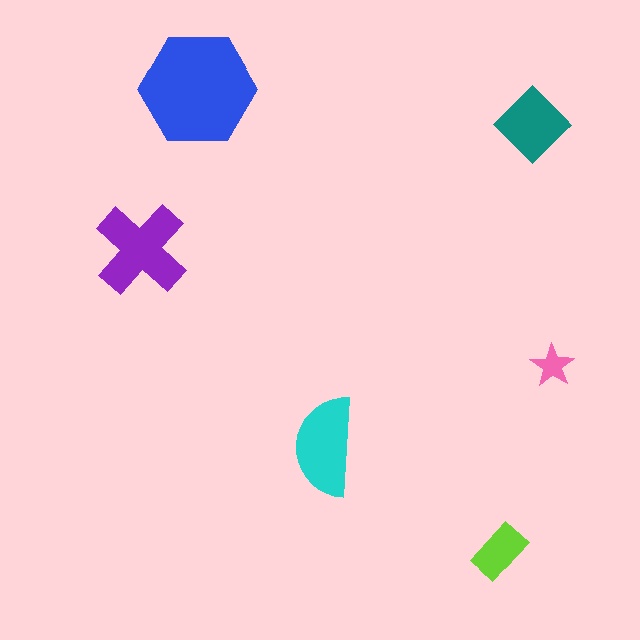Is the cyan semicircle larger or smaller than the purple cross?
Smaller.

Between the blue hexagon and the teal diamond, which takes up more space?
The blue hexagon.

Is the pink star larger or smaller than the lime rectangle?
Smaller.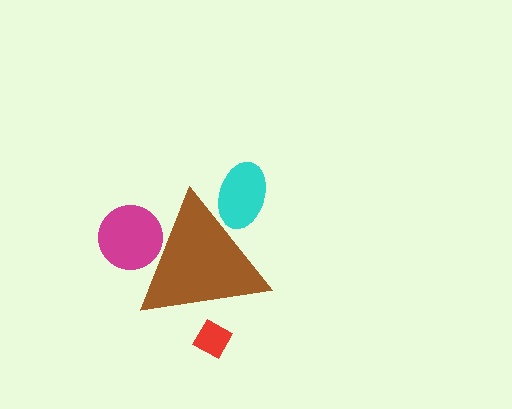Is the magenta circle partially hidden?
Yes, the magenta circle is partially hidden behind the brown triangle.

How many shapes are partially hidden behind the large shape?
3 shapes are partially hidden.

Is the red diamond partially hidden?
Yes, the red diamond is partially hidden behind the brown triangle.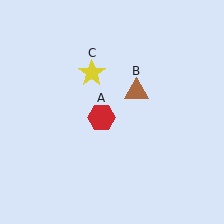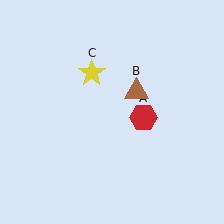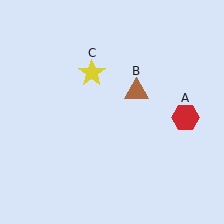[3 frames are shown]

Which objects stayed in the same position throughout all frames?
Brown triangle (object B) and yellow star (object C) remained stationary.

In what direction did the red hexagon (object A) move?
The red hexagon (object A) moved right.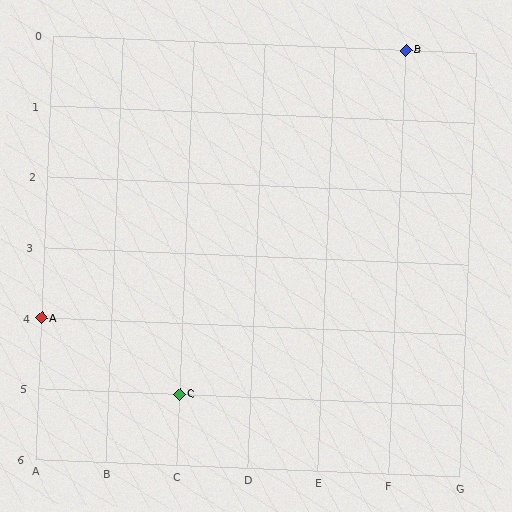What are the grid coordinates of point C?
Point C is at grid coordinates (C, 5).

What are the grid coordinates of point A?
Point A is at grid coordinates (A, 4).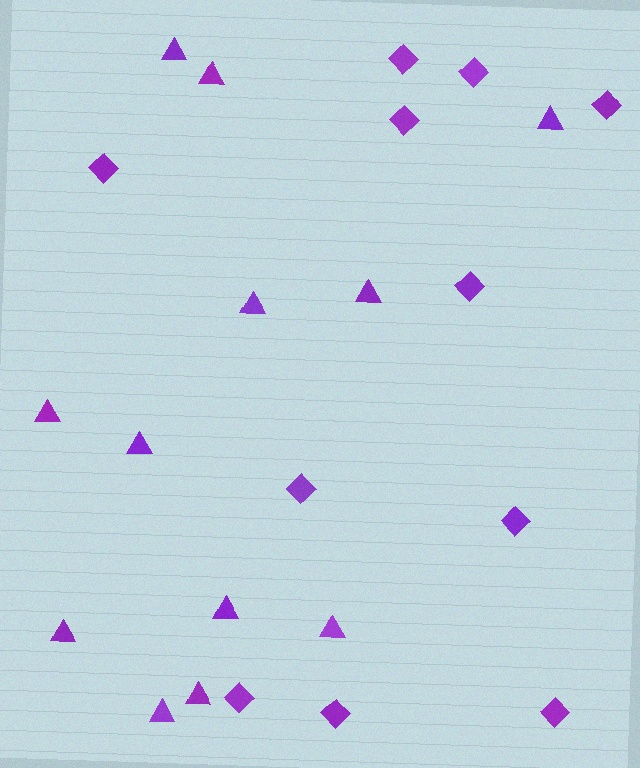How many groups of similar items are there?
There are 2 groups: one group of triangles (12) and one group of diamonds (11).